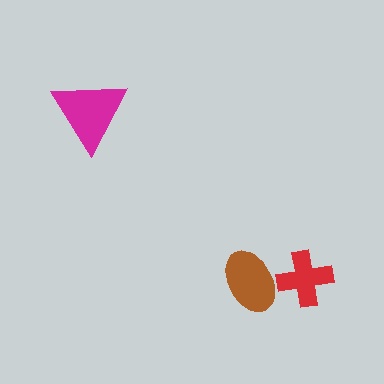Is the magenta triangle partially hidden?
No, no other shape covers it.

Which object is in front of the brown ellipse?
The red cross is in front of the brown ellipse.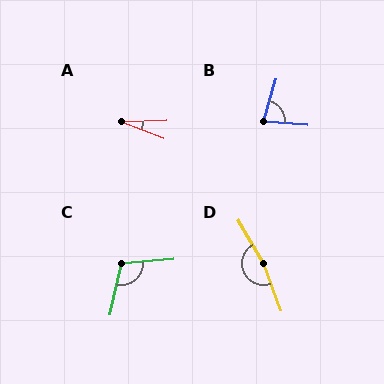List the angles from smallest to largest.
A (23°), B (79°), C (107°), D (169°).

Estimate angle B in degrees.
Approximately 79 degrees.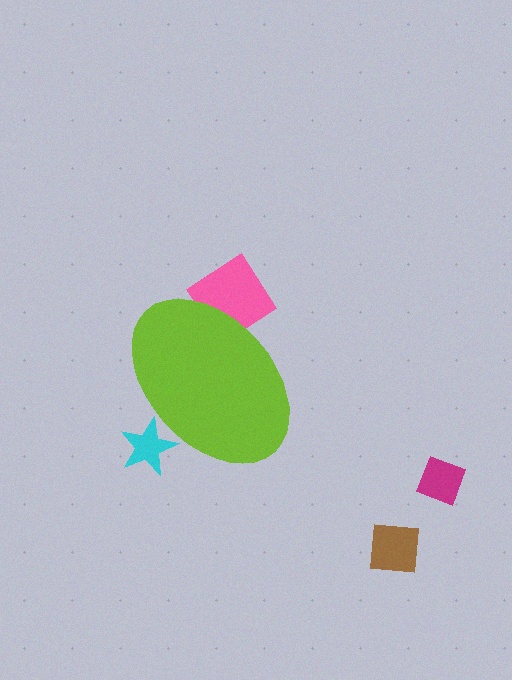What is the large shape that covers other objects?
A lime ellipse.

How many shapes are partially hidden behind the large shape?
2 shapes are partially hidden.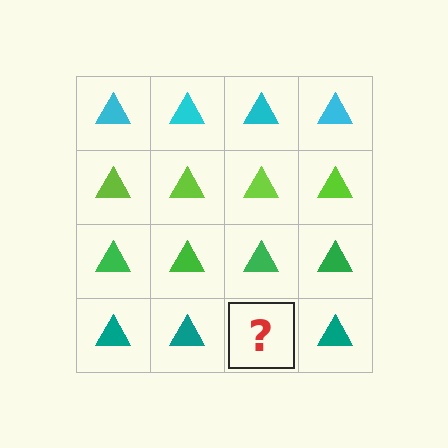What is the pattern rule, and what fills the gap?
The rule is that each row has a consistent color. The gap should be filled with a teal triangle.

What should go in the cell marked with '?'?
The missing cell should contain a teal triangle.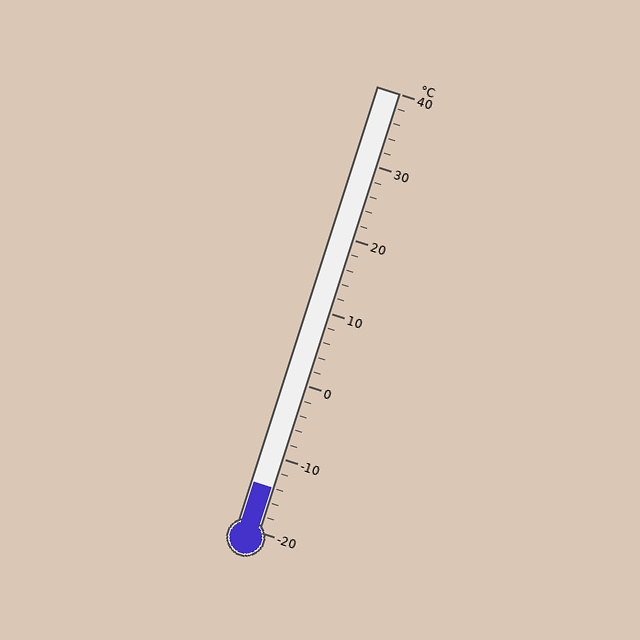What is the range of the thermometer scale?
The thermometer scale ranges from -20°C to 40°C.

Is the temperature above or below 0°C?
The temperature is below 0°C.